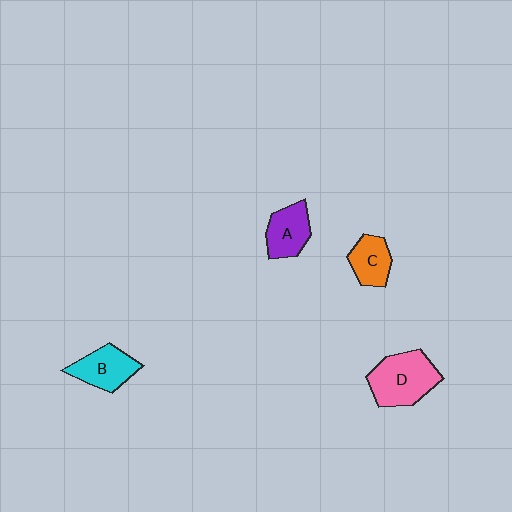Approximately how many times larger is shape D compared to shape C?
Approximately 1.7 times.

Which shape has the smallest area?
Shape C (orange).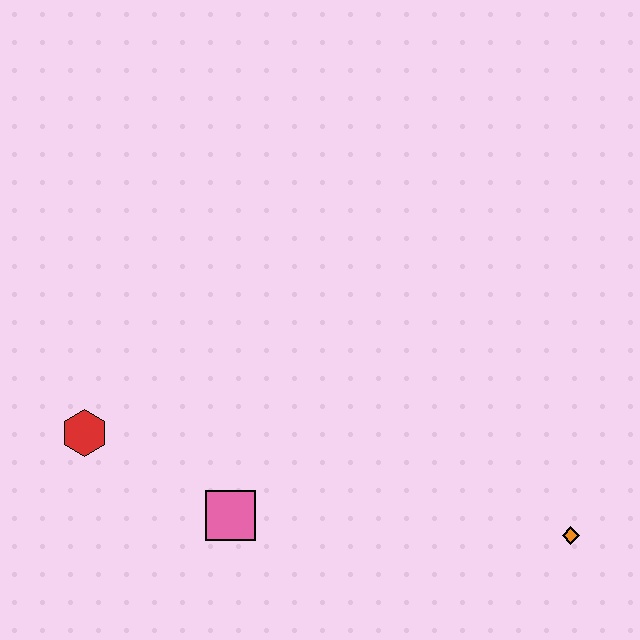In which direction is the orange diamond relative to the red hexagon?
The orange diamond is to the right of the red hexagon.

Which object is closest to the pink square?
The red hexagon is closest to the pink square.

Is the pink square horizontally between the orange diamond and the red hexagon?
Yes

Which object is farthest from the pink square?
The orange diamond is farthest from the pink square.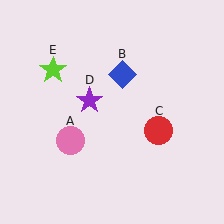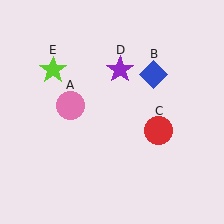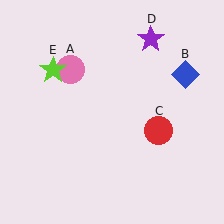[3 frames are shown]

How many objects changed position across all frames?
3 objects changed position: pink circle (object A), blue diamond (object B), purple star (object D).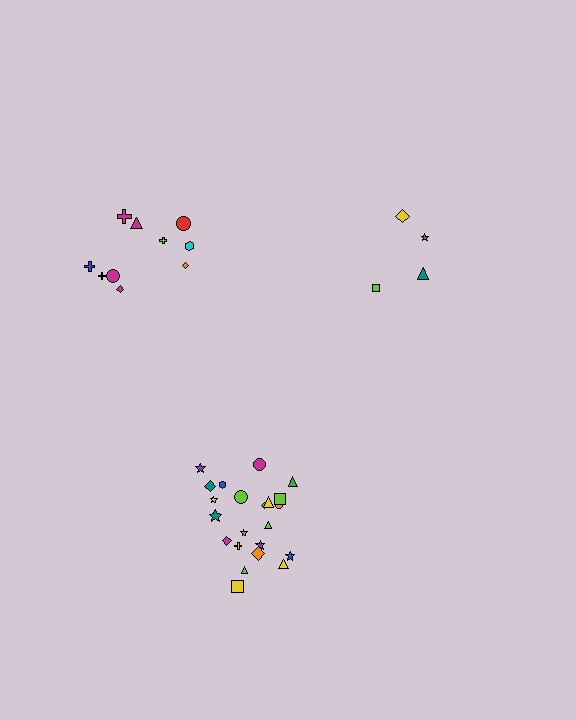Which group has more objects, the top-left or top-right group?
The top-left group.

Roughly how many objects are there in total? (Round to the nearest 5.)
Roughly 35 objects in total.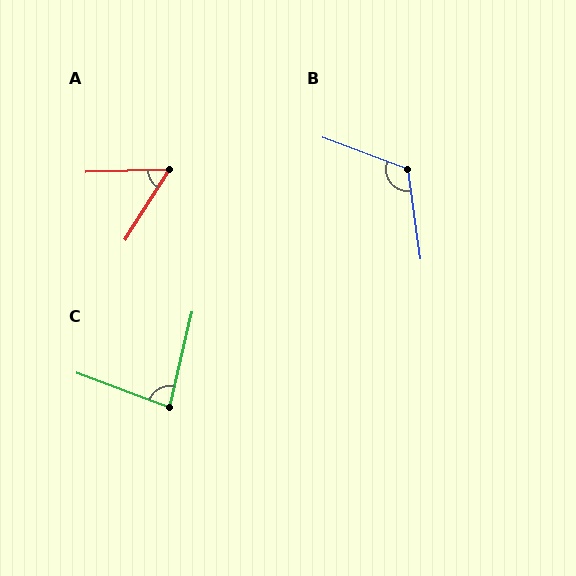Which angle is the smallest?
A, at approximately 56 degrees.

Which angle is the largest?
B, at approximately 119 degrees.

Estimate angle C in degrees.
Approximately 83 degrees.